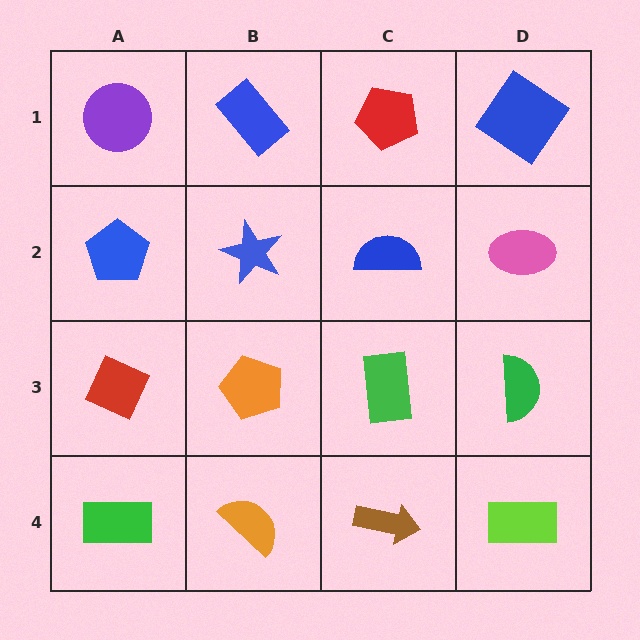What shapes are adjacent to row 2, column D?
A blue diamond (row 1, column D), a green semicircle (row 3, column D), a blue semicircle (row 2, column C).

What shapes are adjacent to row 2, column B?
A blue rectangle (row 1, column B), an orange pentagon (row 3, column B), a blue pentagon (row 2, column A), a blue semicircle (row 2, column C).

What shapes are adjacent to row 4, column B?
An orange pentagon (row 3, column B), a green rectangle (row 4, column A), a brown arrow (row 4, column C).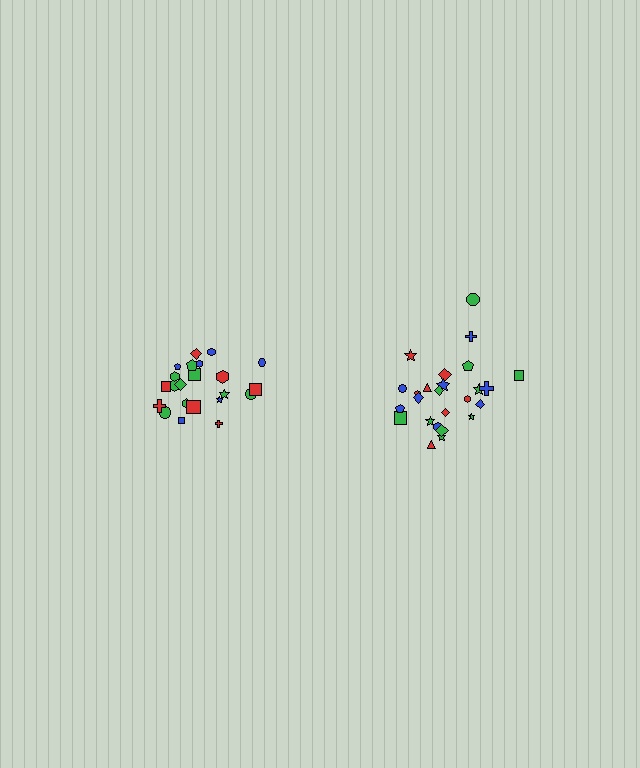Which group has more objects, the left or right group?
The right group.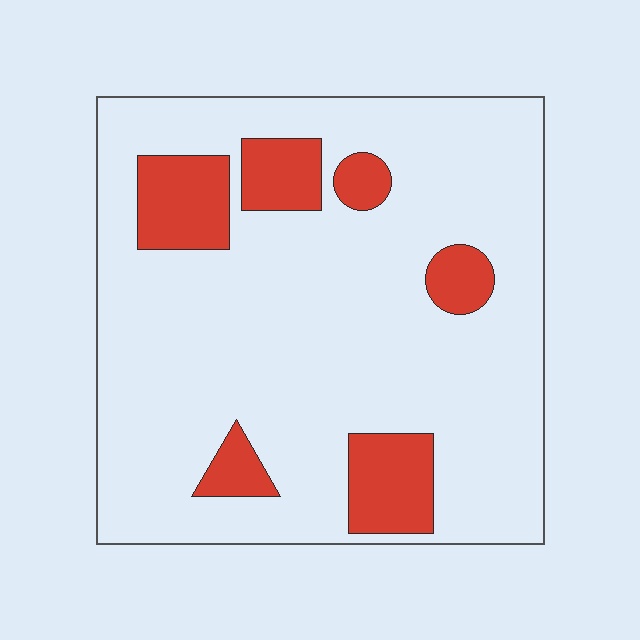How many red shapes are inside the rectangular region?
6.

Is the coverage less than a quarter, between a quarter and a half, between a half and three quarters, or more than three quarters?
Less than a quarter.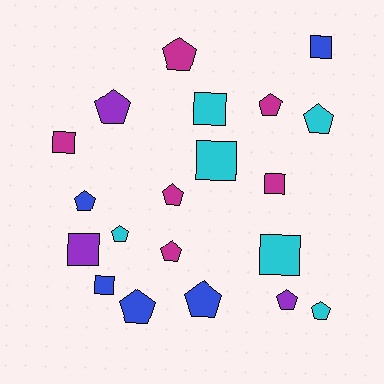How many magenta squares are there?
There are 2 magenta squares.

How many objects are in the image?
There are 20 objects.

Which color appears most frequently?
Cyan, with 6 objects.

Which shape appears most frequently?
Pentagon, with 12 objects.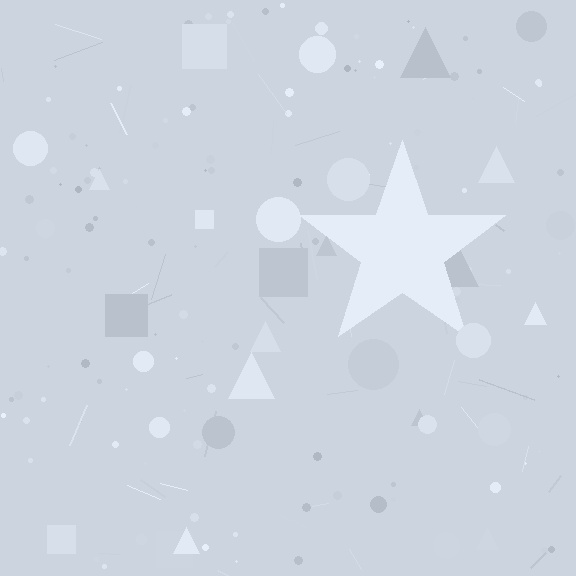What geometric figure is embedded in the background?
A star is embedded in the background.